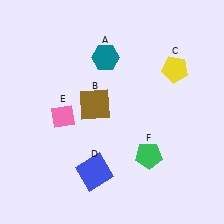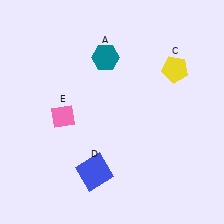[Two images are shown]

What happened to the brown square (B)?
The brown square (B) was removed in Image 2. It was in the top-left area of Image 1.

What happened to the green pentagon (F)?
The green pentagon (F) was removed in Image 2. It was in the bottom-right area of Image 1.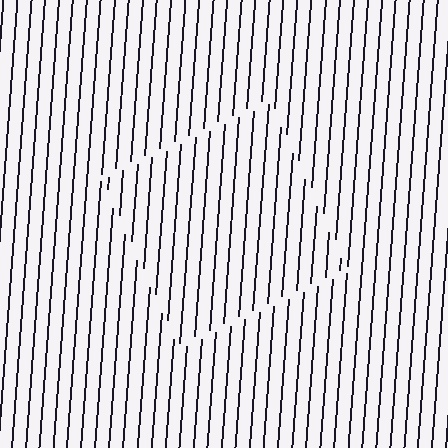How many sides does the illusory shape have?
4 sides — the line-ends trace a square.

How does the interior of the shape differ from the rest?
The interior of the shape contains the same grating, shifted by half a period — the contour is defined by the phase discontinuity where line-ends from the inner and outer gratings abut.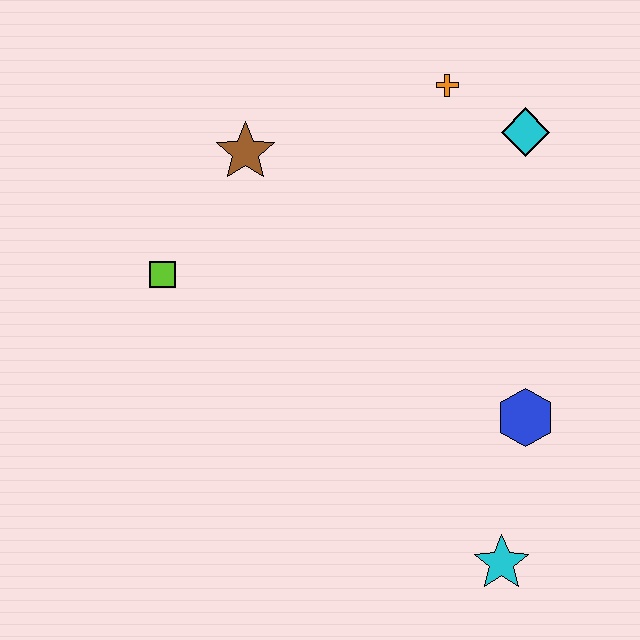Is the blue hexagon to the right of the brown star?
Yes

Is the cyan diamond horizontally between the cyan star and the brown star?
No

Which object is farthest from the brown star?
The cyan star is farthest from the brown star.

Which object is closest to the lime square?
The brown star is closest to the lime square.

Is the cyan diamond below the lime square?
No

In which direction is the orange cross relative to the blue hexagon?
The orange cross is above the blue hexagon.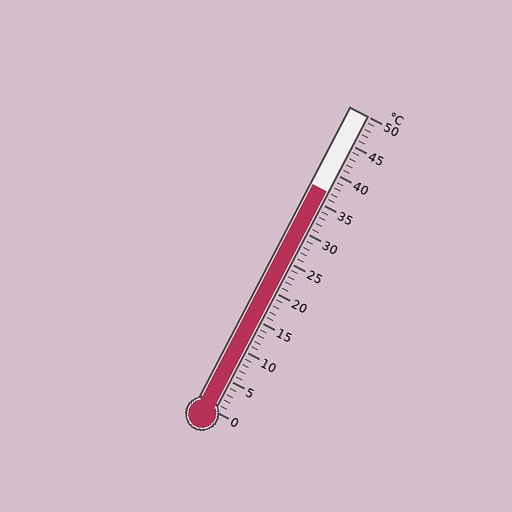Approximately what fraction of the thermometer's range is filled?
The thermometer is filled to approximately 75% of its range.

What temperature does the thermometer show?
The thermometer shows approximately 37°C.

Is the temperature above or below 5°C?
The temperature is above 5°C.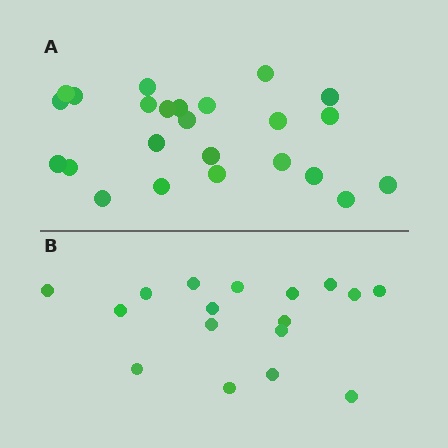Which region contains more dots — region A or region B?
Region A (the top region) has more dots.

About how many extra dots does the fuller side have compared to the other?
Region A has roughly 8 or so more dots than region B.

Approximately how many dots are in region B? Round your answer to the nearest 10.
About 20 dots. (The exact count is 17, which rounds to 20.)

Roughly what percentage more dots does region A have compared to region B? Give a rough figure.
About 40% more.